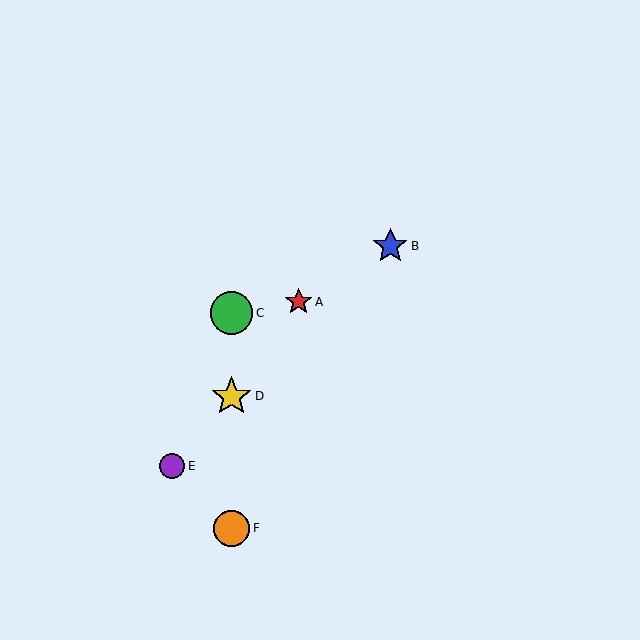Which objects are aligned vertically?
Objects C, D, F are aligned vertically.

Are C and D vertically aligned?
Yes, both are at x≈231.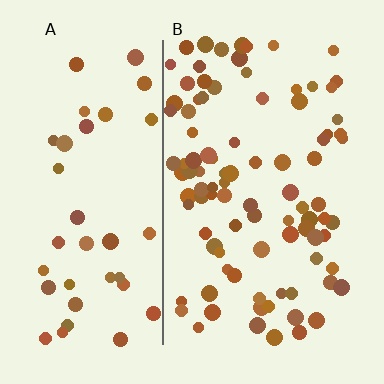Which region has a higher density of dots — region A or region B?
B (the right).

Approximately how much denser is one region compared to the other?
Approximately 2.3× — region B over region A.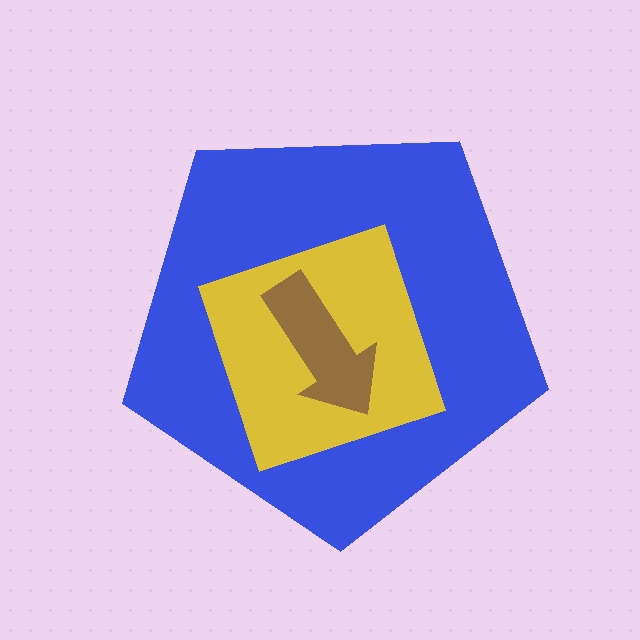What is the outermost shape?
The blue pentagon.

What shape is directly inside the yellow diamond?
The brown arrow.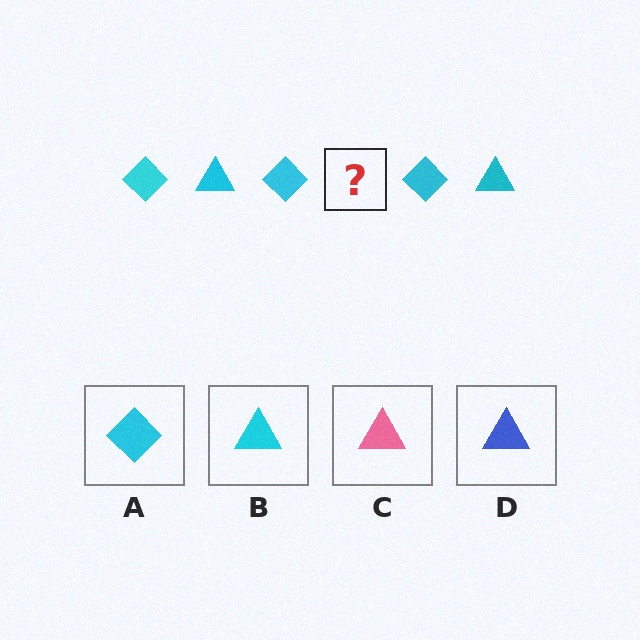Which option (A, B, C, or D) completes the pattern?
B.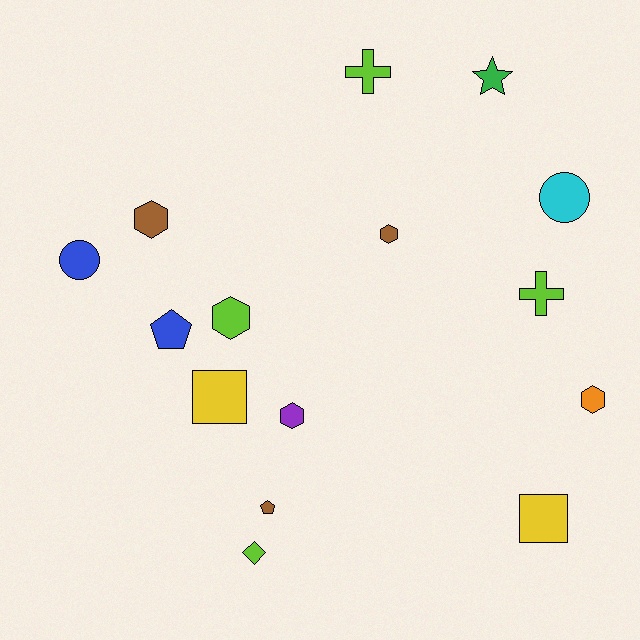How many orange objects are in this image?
There is 1 orange object.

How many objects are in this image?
There are 15 objects.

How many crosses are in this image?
There are 2 crosses.